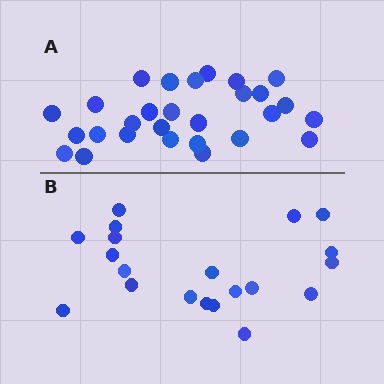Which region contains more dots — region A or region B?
Region A (the top region) has more dots.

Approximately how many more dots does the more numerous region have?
Region A has roughly 8 or so more dots than region B.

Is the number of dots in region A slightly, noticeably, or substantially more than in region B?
Region A has noticeably more, but not dramatically so. The ratio is roughly 1.4 to 1.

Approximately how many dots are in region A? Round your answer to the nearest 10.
About 30 dots. (The exact count is 28, which rounds to 30.)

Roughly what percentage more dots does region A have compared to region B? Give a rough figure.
About 40% more.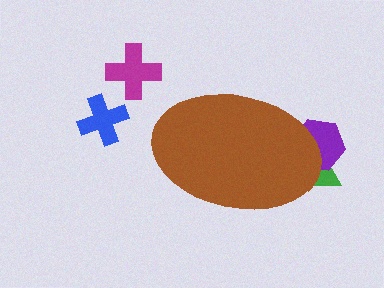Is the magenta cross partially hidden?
No, the magenta cross is fully visible.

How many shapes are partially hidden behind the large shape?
2 shapes are partially hidden.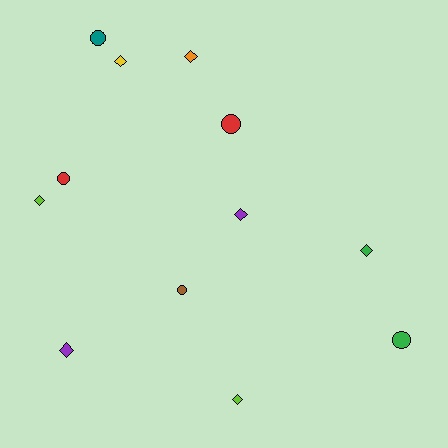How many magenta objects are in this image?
There are no magenta objects.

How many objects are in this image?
There are 12 objects.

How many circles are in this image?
There are 5 circles.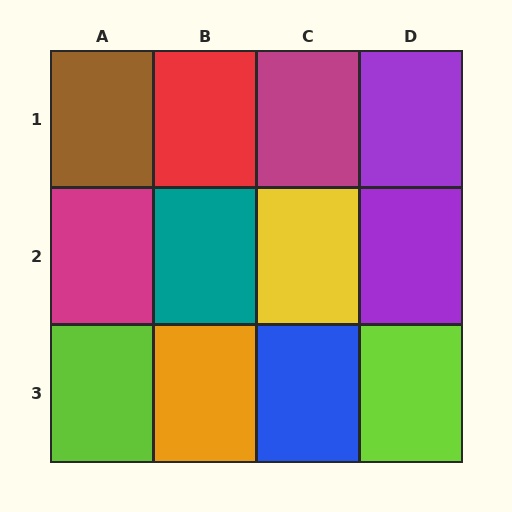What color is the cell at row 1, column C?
Magenta.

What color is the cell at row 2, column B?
Teal.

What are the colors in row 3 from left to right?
Lime, orange, blue, lime.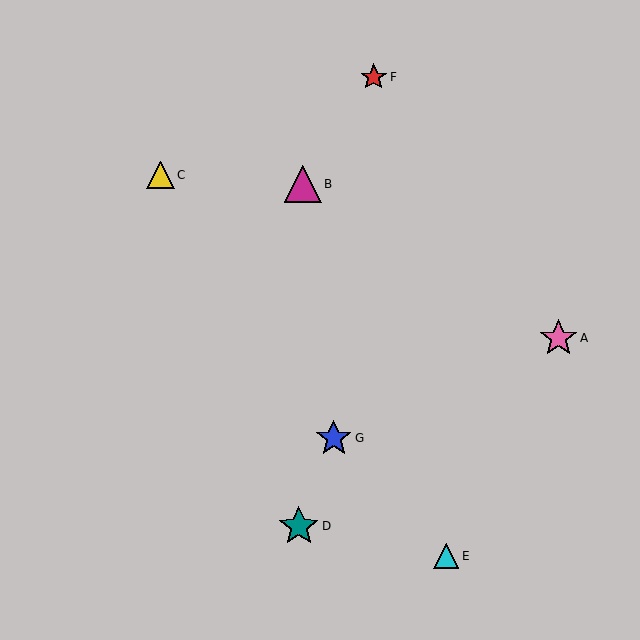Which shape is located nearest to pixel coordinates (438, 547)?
The cyan triangle (labeled E) at (446, 556) is nearest to that location.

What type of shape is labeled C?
Shape C is a yellow triangle.